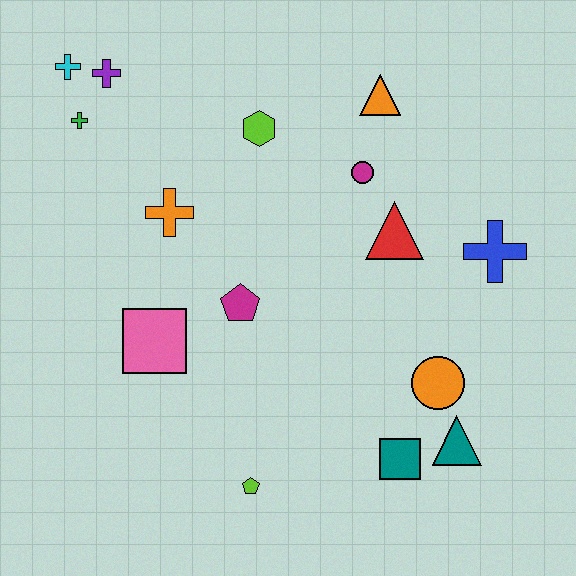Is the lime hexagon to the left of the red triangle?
Yes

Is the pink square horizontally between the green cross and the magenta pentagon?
Yes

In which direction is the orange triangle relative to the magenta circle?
The orange triangle is above the magenta circle.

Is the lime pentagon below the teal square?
Yes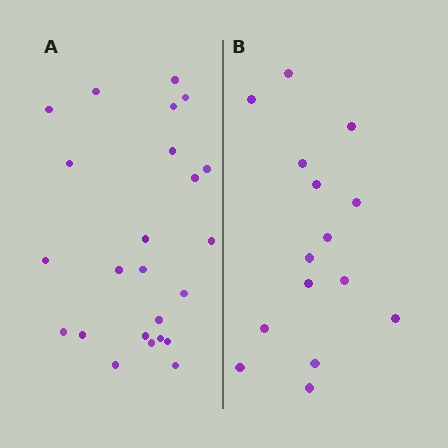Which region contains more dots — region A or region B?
Region A (the left region) has more dots.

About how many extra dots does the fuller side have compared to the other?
Region A has roughly 8 or so more dots than region B.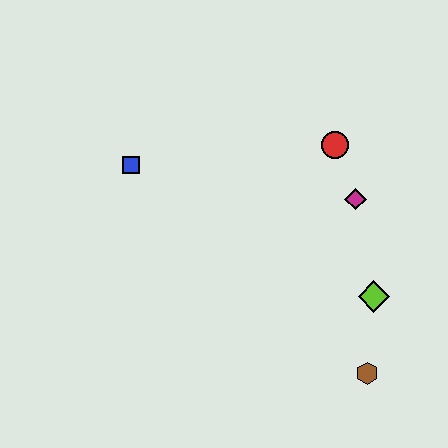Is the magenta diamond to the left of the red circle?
No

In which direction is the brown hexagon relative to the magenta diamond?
The brown hexagon is below the magenta diamond.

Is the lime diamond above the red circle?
No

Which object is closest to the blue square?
The red circle is closest to the blue square.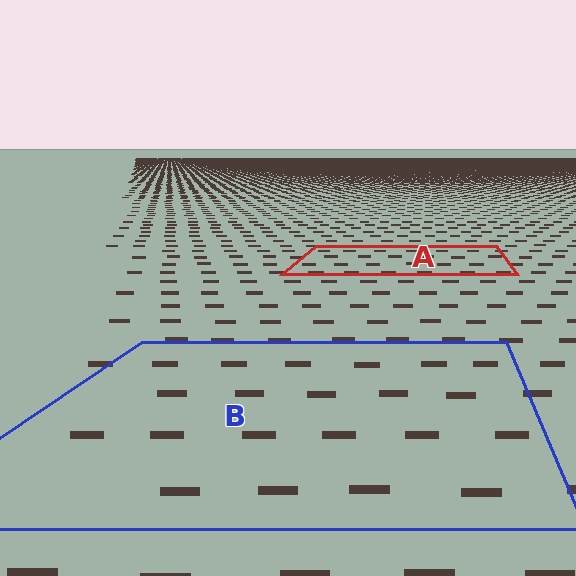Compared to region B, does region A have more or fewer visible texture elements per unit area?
Region A has more texture elements per unit area — they are packed more densely because it is farther away.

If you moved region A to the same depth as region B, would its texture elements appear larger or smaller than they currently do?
They would appear larger. At a closer depth, the same texture elements are projected at a bigger on-screen size.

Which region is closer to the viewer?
Region B is closer. The texture elements there are larger and more spread out.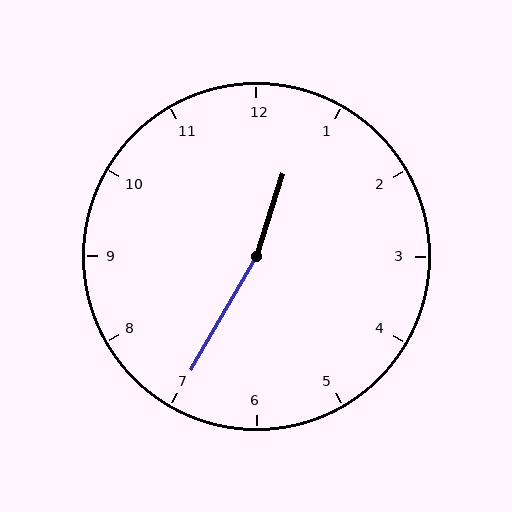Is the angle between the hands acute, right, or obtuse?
It is obtuse.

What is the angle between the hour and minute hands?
Approximately 168 degrees.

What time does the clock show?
12:35.